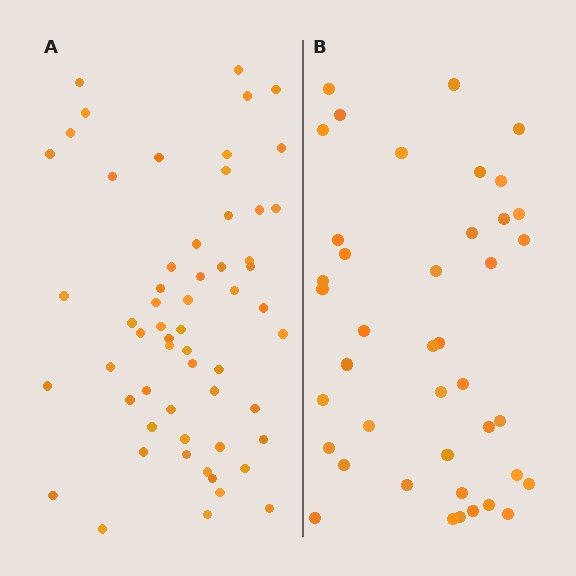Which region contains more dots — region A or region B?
Region A (the left region) has more dots.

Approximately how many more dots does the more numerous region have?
Region A has approximately 15 more dots than region B.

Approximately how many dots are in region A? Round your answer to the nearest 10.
About 60 dots. (The exact count is 58, which rounds to 60.)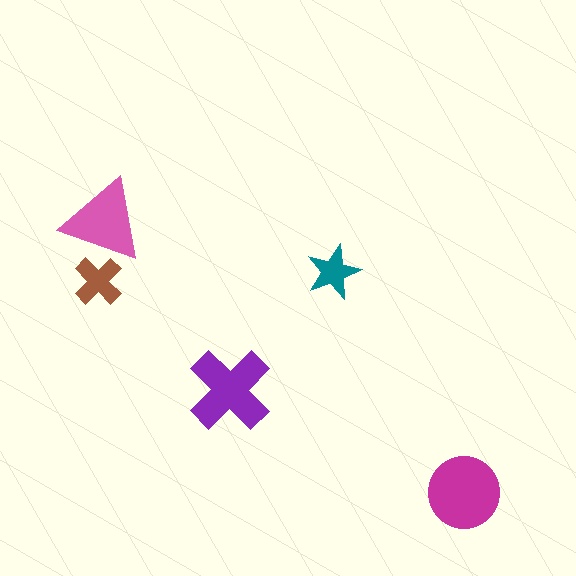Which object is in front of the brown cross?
The pink triangle is in front of the brown cross.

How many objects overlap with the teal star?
0 objects overlap with the teal star.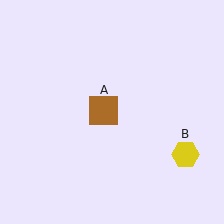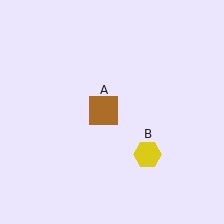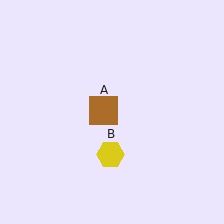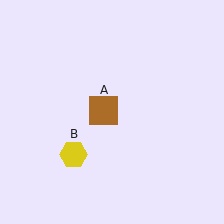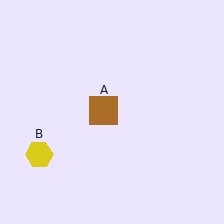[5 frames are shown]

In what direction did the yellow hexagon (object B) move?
The yellow hexagon (object B) moved left.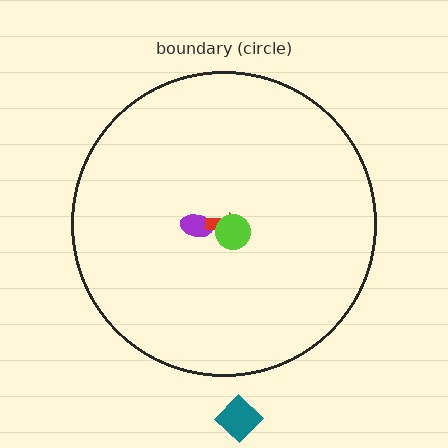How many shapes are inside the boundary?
3 inside, 1 outside.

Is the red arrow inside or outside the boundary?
Inside.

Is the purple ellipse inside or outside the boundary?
Inside.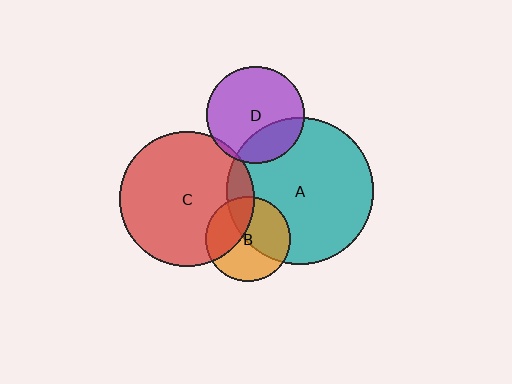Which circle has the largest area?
Circle A (teal).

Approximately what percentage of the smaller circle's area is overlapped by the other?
Approximately 45%.